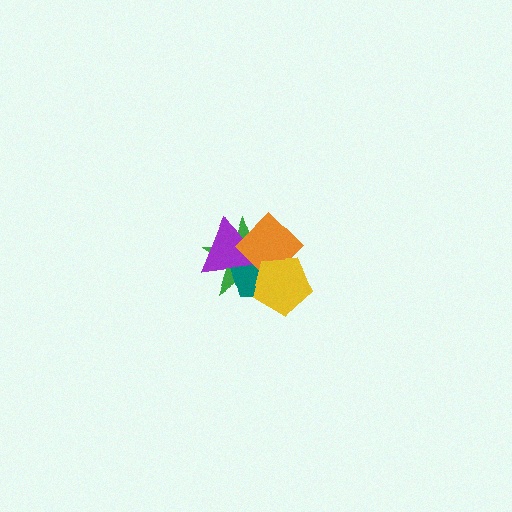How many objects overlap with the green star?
4 objects overlap with the green star.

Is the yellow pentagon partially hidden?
No, no other shape covers it.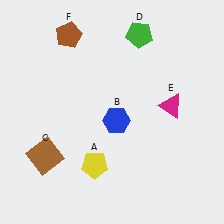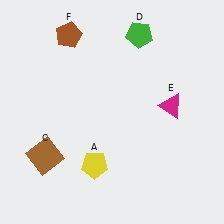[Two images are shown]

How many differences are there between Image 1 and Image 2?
There is 1 difference between the two images.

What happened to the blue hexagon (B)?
The blue hexagon (B) was removed in Image 2. It was in the bottom-right area of Image 1.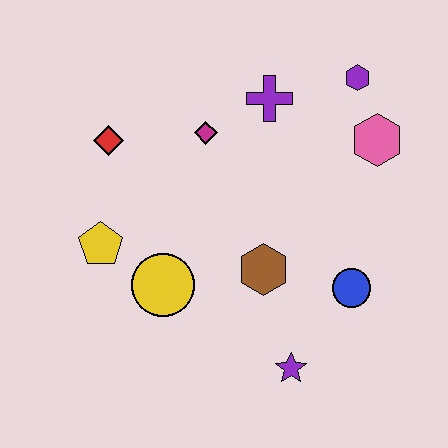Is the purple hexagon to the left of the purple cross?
No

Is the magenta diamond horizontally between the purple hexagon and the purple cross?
No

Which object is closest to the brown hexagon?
The blue circle is closest to the brown hexagon.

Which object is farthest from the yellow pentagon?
The purple hexagon is farthest from the yellow pentagon.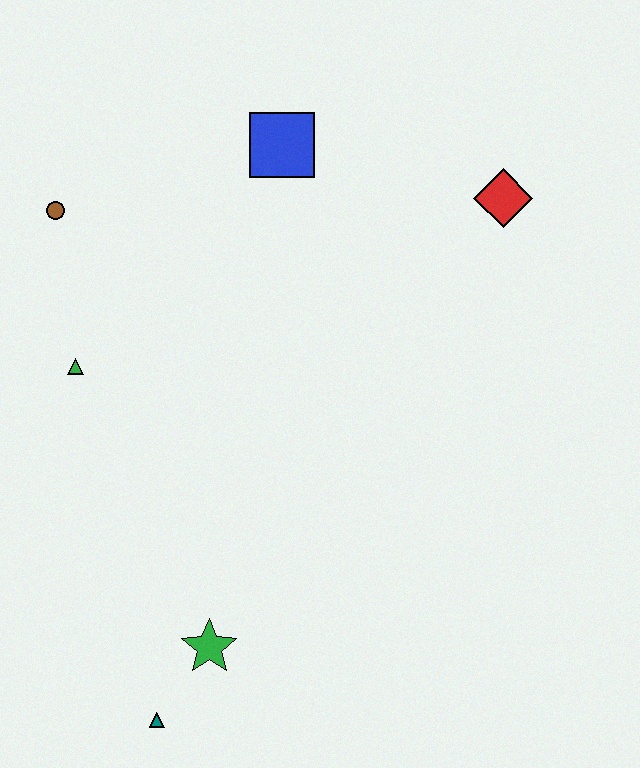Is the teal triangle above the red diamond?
No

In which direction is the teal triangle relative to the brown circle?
The teal triangle is below the brown circle.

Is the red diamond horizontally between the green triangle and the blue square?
No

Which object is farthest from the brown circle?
The teal triangle is farthest from the brown circle.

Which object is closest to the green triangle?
The brown circle is closest to the green triangle.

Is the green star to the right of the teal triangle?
Yes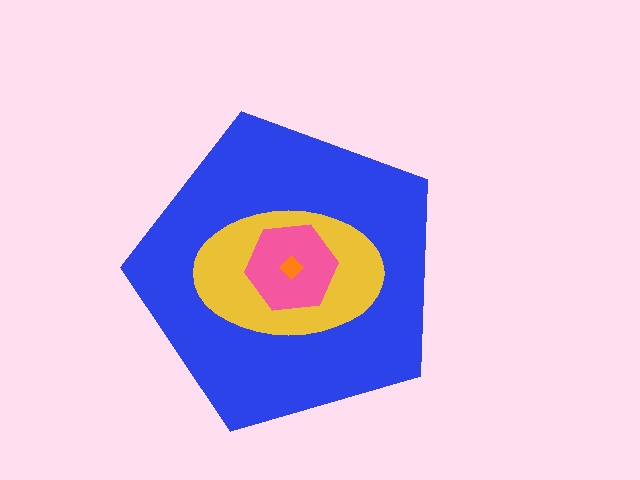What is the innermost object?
The orange diamond.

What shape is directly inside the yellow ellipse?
The pink hexagon.